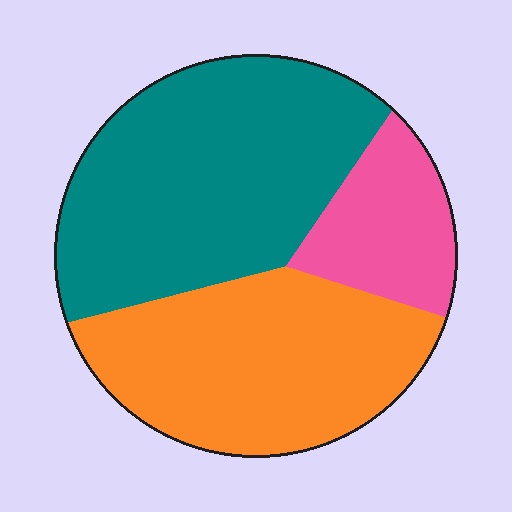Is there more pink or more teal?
Teal.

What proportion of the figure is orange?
Orange takes up about three eighths (3/8) of the figure.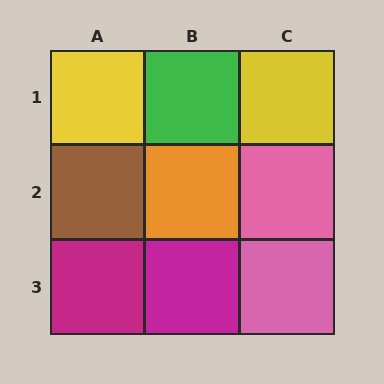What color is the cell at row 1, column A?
Yellow.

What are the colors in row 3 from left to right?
Magenta, magenta, pink.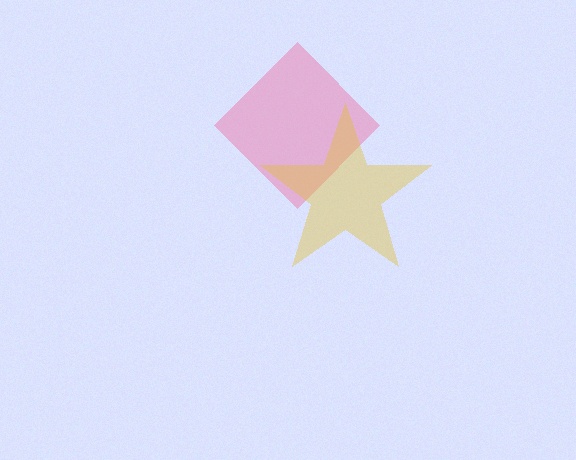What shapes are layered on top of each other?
The layered shapes are: a pink diamond, a yellow star.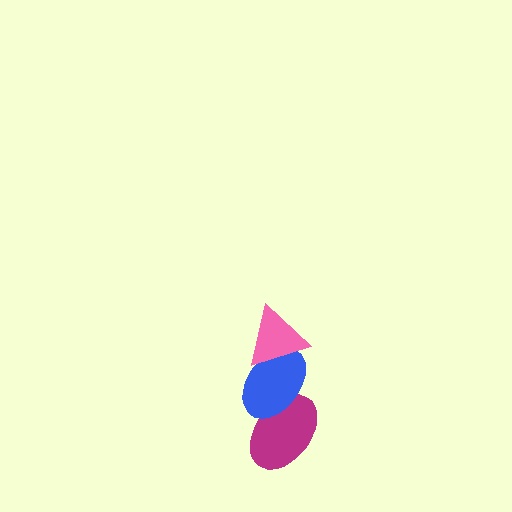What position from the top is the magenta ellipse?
The magenta ellipse is 3rd from the top.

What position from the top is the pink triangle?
The pink triangle is 1st from the top.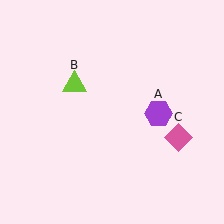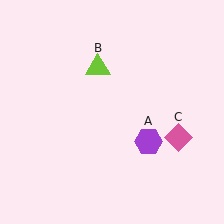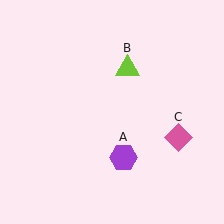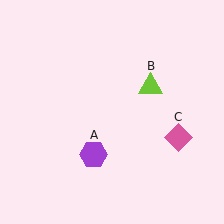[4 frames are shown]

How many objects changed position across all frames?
2 objects changed position: purple hexagon (object A), lime triangle (object B).